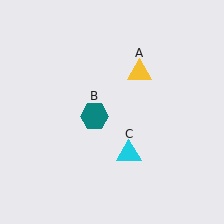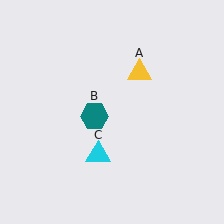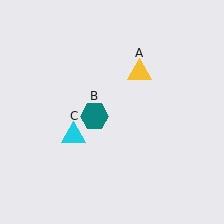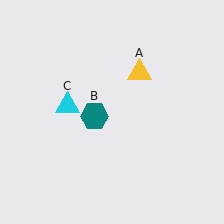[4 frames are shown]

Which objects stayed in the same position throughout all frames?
Yellow triangle (object A) and teal hexagon (object B) remained stationary.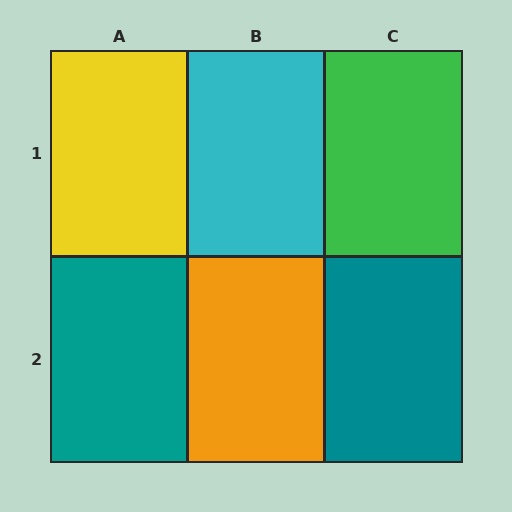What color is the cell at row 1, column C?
Green.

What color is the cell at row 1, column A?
Yellow.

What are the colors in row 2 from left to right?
Teal, orange, teal.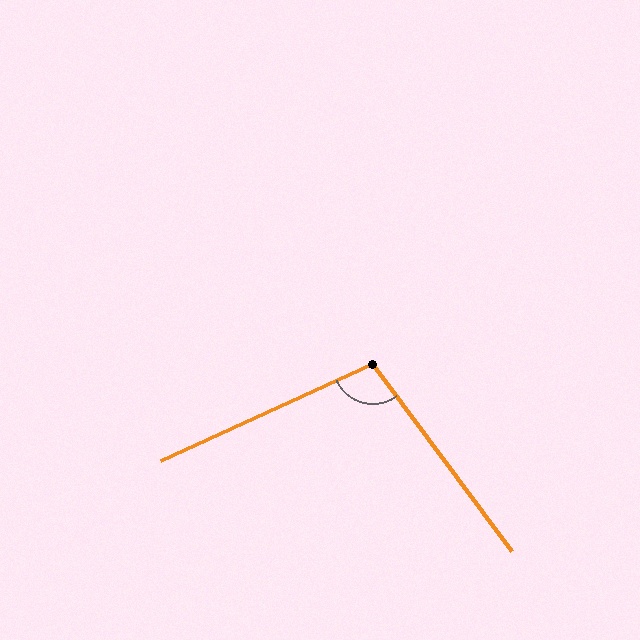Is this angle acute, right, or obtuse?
It is obtuse.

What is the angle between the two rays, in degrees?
Approximately 102 degrees.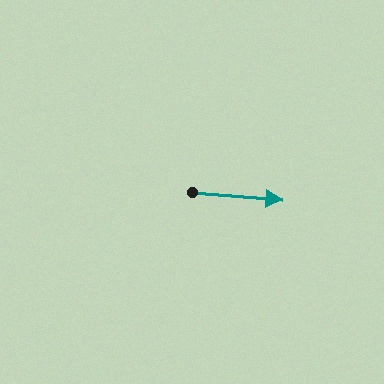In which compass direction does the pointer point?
East.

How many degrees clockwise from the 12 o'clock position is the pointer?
Approximately 95 degrees.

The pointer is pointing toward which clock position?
Roughly 3 o'clock.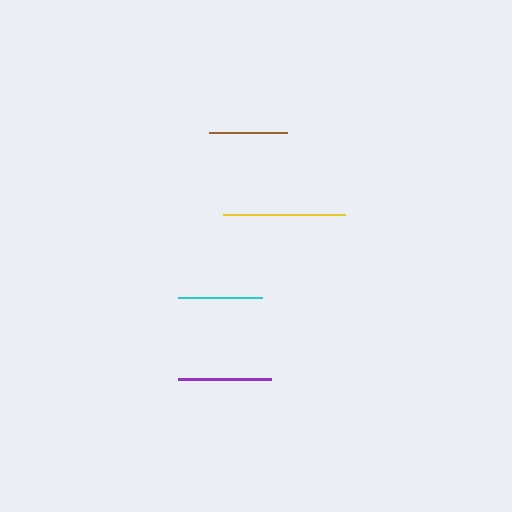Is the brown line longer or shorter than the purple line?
The purple line is longer than the brown line.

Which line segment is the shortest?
The brown line is the shortest at approximately 78 pixels.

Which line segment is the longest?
The yellow line is the longest at approximately 122 pixels.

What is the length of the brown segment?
The brown segment is approximately 78 pixels long.